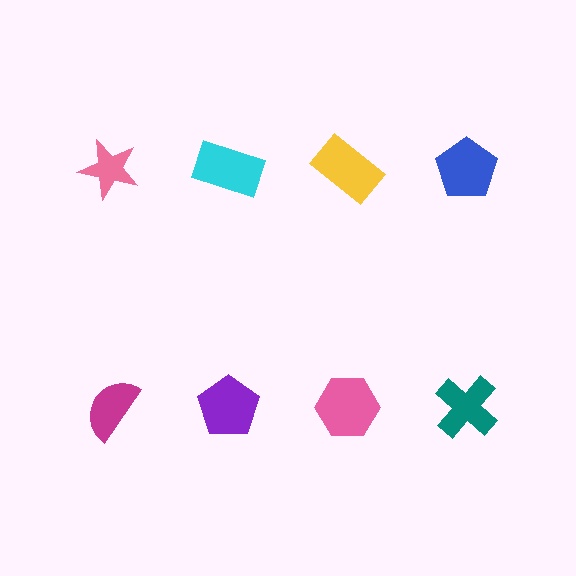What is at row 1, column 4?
A blue pentagon.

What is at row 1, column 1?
A pink star.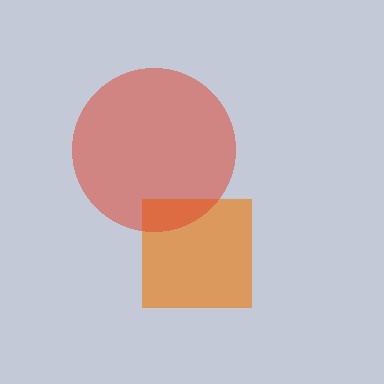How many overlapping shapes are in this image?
There are 2 overlapping shapes in the image.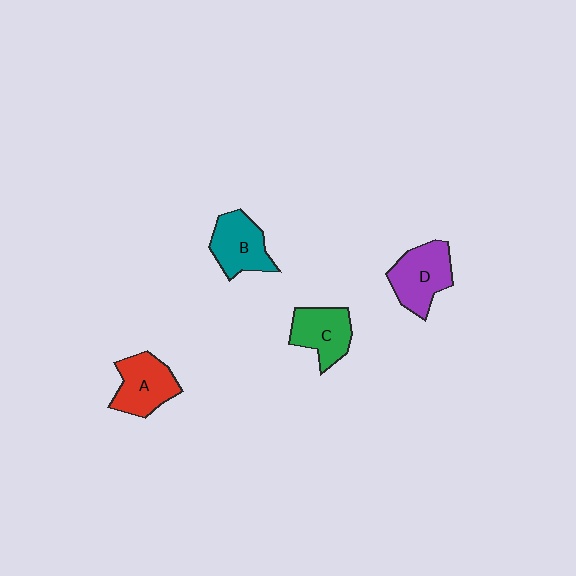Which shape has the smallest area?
Shape C (green).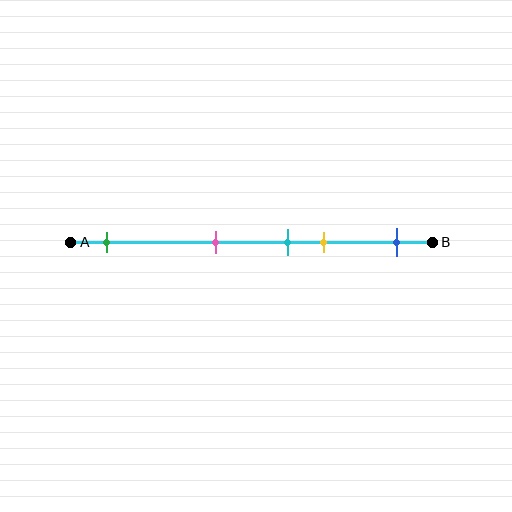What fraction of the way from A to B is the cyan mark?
The cyan mark is approximately 60% (0.6) of the way from A to B.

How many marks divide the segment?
There are 5 marks dividing the segment.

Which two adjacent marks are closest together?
The cyan and yellow marks are the closest adjacent pair.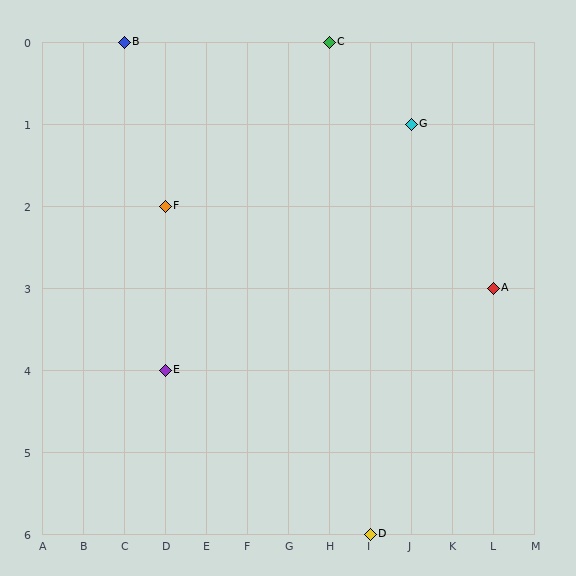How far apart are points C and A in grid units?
Points C and A are 4 columns and 3 rows apart (about 5.0 grid units diagonally).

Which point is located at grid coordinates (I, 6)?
Point D is at (I, 6).